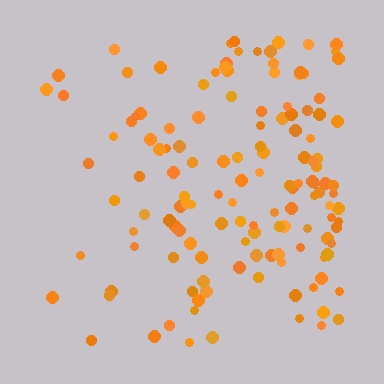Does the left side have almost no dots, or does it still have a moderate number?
Still a moderate number, just noticeably fewer than the right.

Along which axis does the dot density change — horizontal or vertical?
Horizontal.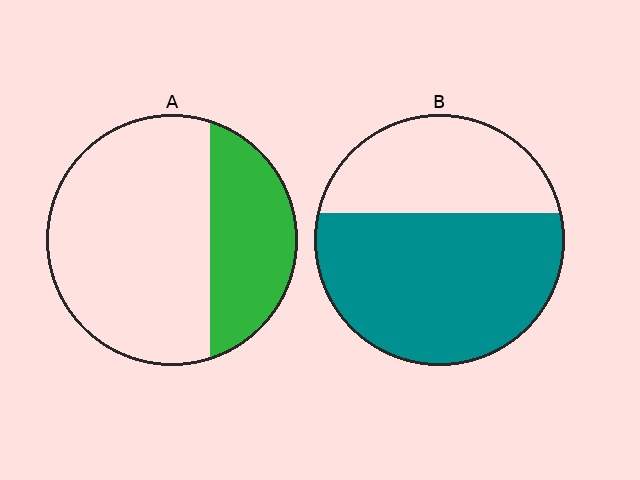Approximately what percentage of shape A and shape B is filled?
A is approximately 30% and B is approximately 65%.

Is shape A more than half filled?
No.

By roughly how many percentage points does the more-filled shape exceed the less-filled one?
By roughly 30 percentage points (B over A).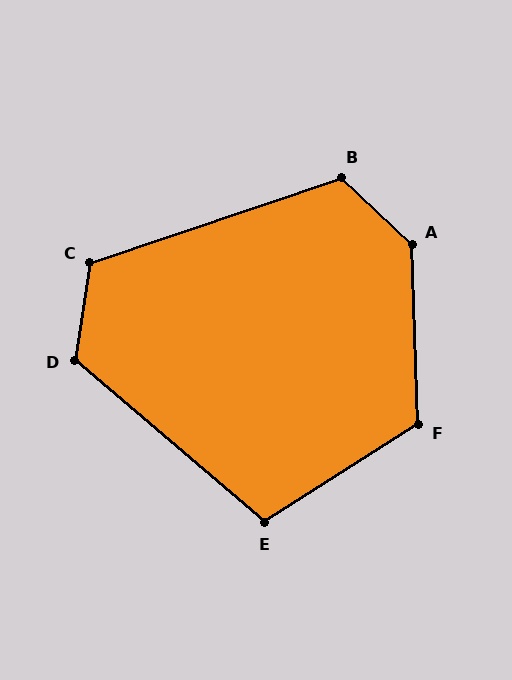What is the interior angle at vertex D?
Approximately 121 degrees (obtuse).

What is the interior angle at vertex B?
Approximately 118 degrees (obtuse).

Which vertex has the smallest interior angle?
E, at approximately 107 degrees.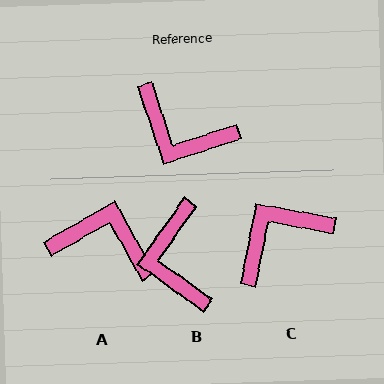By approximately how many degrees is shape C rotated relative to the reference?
Approximately 119 degrees clockwise.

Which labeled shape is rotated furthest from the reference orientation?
A, about 169 degrees away.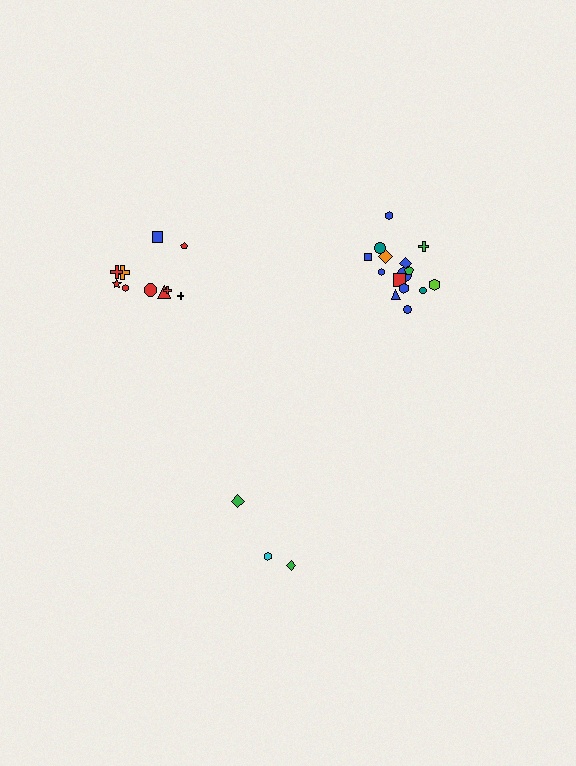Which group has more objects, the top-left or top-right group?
The top-right group.